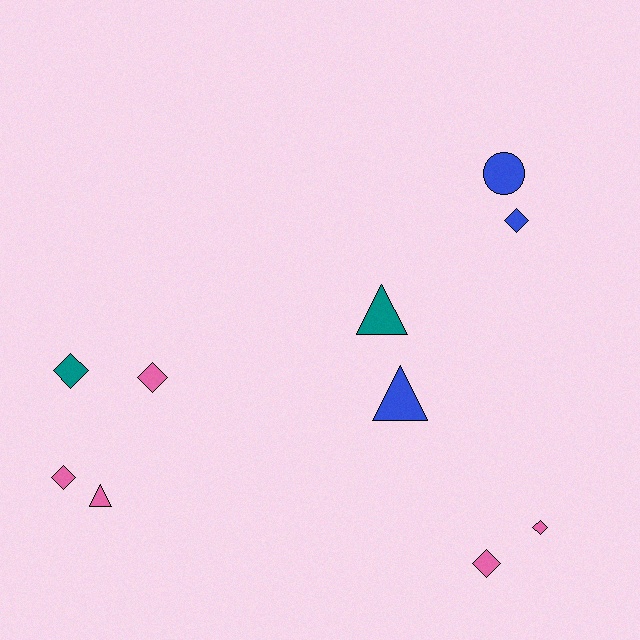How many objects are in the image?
There are 10 objects.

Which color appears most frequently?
Pink, with 5 objects.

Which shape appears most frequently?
Diamond, with 6 objects.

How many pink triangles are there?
There is 1 pink triangle.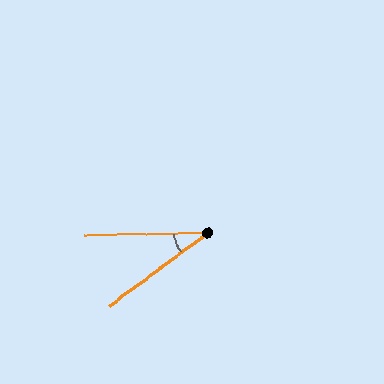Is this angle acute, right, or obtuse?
It is acute.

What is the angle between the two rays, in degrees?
Approximately 36 degrees.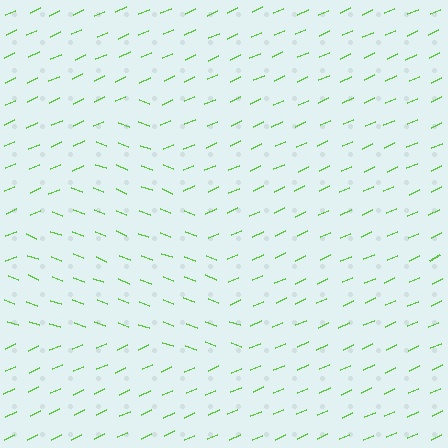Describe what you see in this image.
The image is filled with small lime line segments. A triangle region in the image has lines oriented differently from the surrounding lines, creating a visible texture boundary.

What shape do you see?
I see a triangle.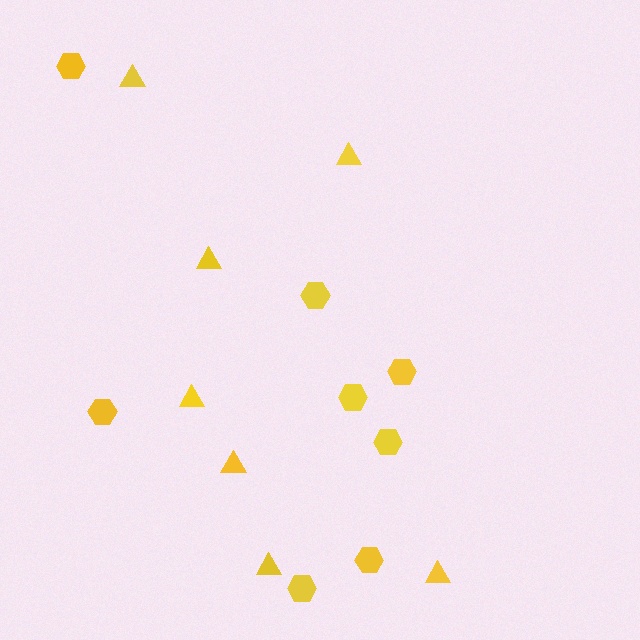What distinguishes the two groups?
There are 2 groups: one group of hexagons (8) and one group of triangles (7).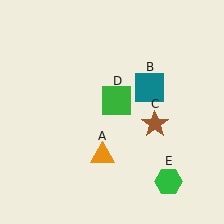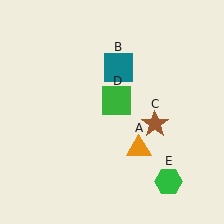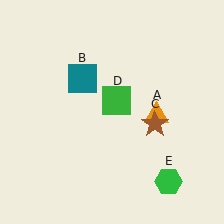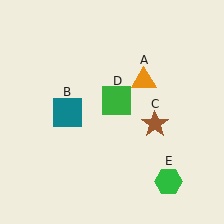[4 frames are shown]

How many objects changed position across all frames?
2 objects changed position: orange triangle (object A), teal square (object B).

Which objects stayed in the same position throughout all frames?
Brown star (object C) and green square (object D) and green hexagon (object E) remained stationary.